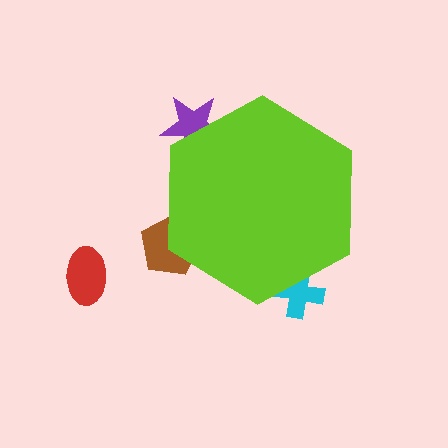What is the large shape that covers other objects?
A lime hexagon.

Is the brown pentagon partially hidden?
Yes, the brown pentagon is partially hidden behind the lime hexagon.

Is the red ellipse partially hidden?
No, the red ellipse is fully visible.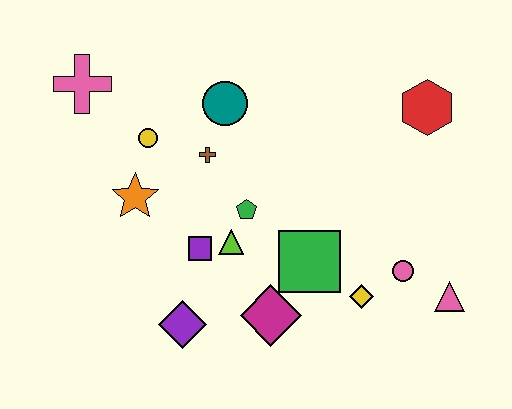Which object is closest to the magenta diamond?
The green square is closest to the magenta diamond.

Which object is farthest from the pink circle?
The pink cross is farthest from the pink circle.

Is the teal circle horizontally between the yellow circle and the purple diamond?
No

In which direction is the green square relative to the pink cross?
The green square is to the right of the pink cross.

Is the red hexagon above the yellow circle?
Yes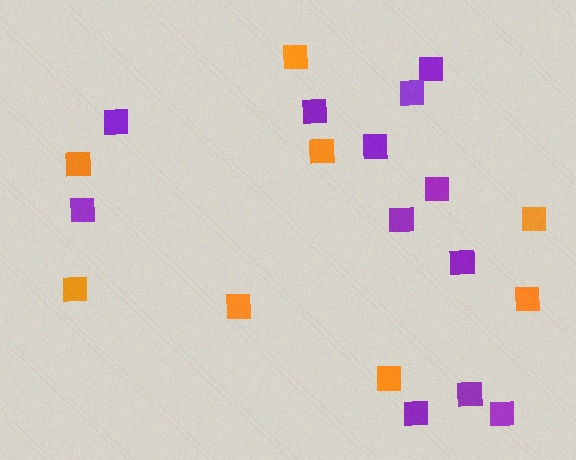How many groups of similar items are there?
There are 2 groups: one group of purple squares (12) and one group of orange squares (8).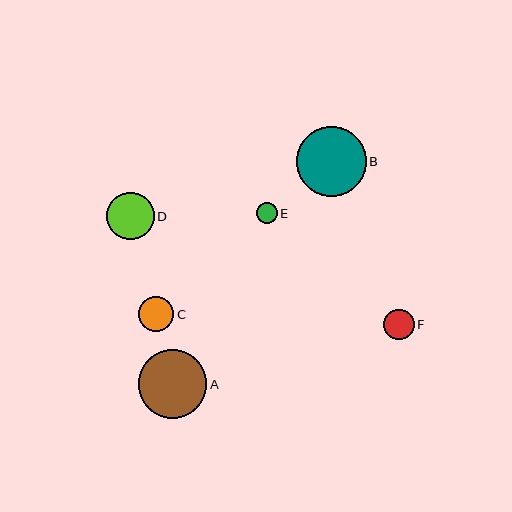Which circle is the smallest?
Circle E is the smallest with a size of approximately 21 pixels.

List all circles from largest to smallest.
From largest to smallest: B, A, D, C, F, E.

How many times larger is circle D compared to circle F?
Circle D is approximately 1.6 times the size of circle F.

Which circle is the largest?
Circle B is the largest with a size of approximately 70 pixels.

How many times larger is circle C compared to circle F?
Circle C is approximately 1.2 times the size of circle F.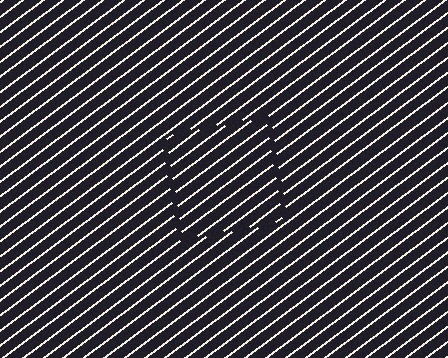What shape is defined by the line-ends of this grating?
An illusory square. The interior of the shape contains the same grating, shifted by half a period — the contour is defined by the phase discontinuity where line-ends from the inner and outer gratings abut.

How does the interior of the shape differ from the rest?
The interior of the shape contains the same grating, shifted by half a period — the contour is defined by the phase discontinuity where line-ends from the inner and outer gratings abut.